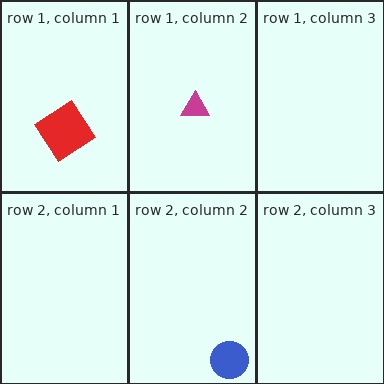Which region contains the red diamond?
The row 1, column 1 region.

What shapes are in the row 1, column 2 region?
The magenta triangle.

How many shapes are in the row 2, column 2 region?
1.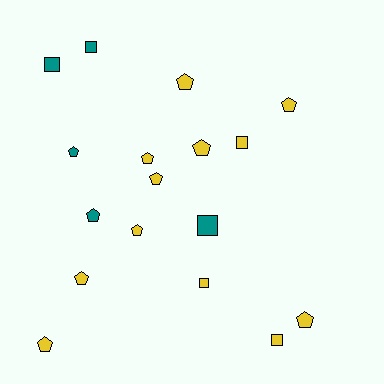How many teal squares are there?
There are 3 teal squares.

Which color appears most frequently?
Yellow, with 12 objects.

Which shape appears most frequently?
Pentagon, with 11 objects.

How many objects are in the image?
There are 17 objects.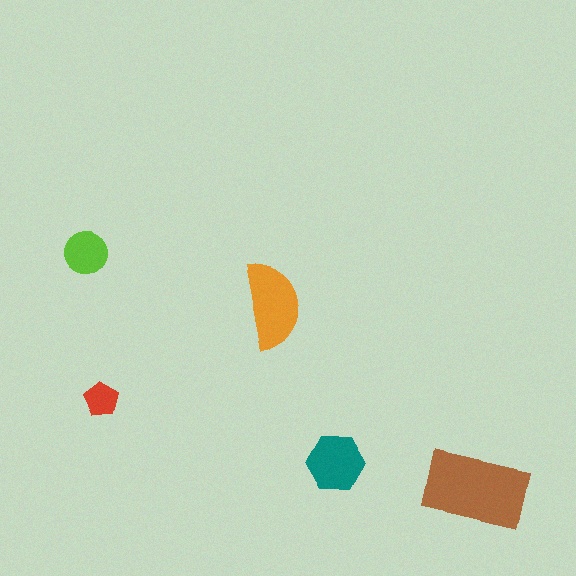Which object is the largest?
The brown rectangle.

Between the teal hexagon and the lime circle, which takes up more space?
The teal hexagon.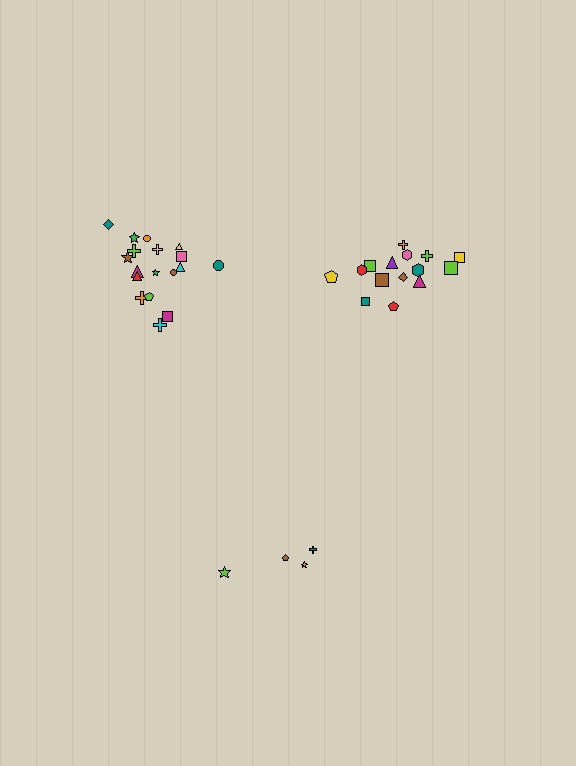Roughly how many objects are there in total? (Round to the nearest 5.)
Roughly 35 objects in total.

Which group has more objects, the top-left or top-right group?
The top-left group.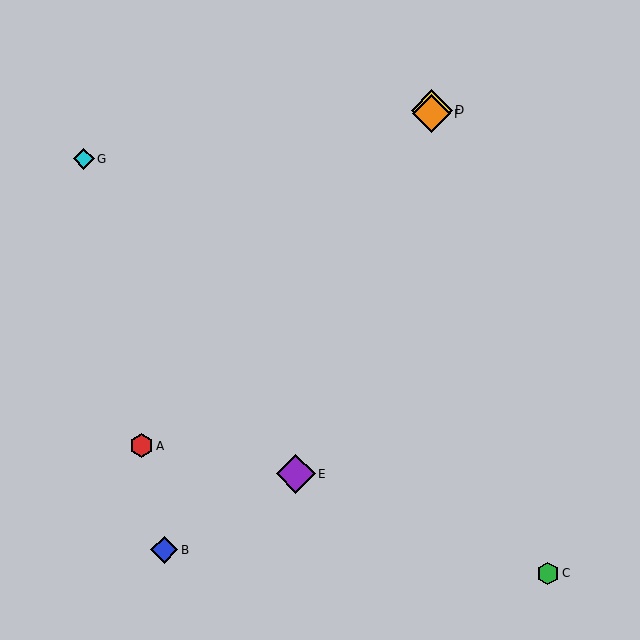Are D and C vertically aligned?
No, D is at x≈432 and C is at x≈548.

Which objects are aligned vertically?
Objects D, F are aligned vertically.